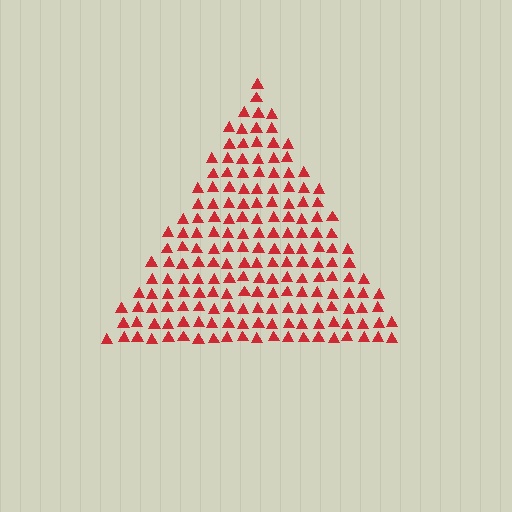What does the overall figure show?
The overall figure shows a triangle.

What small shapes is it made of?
It is made of small triangles.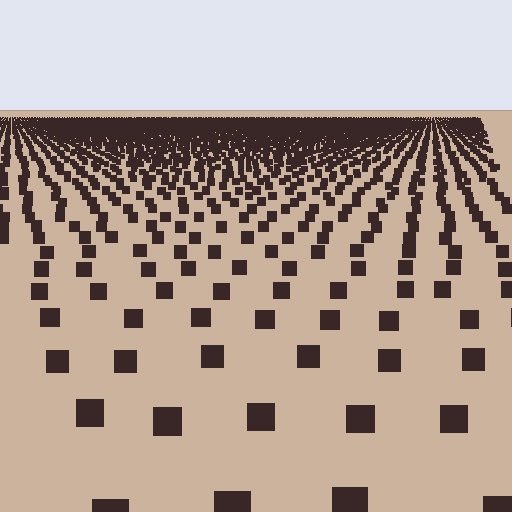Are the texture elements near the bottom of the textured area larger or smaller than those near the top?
Larger. Near the bottom, elements are closer to the viewer and appear at a bigger on-screen size.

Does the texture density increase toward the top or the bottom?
Density increases toward the top.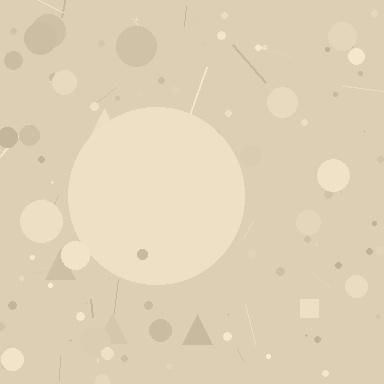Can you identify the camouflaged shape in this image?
The camouflaged shape is a circle.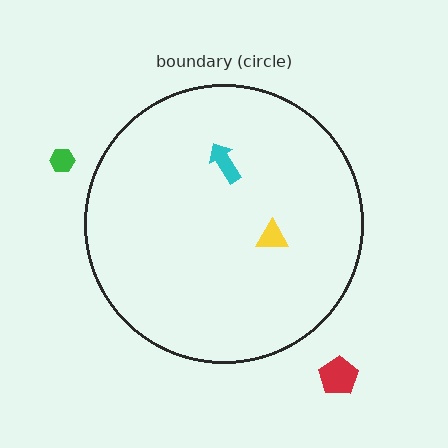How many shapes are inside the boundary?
2 inside, 2 outside.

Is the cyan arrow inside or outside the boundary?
Inside.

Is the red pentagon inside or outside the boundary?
Outside.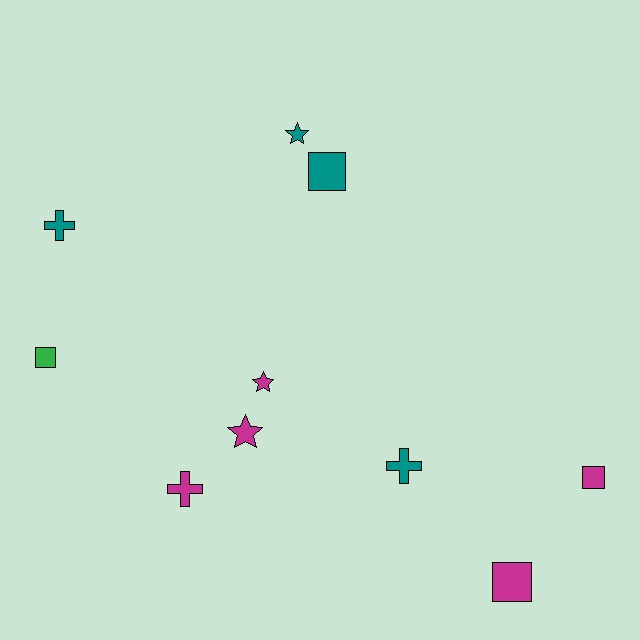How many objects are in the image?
There are 10 objects.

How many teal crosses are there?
There are 2 teal crosses.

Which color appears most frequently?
Magenta, with 5 objects.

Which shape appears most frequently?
Square, with 4 objects.